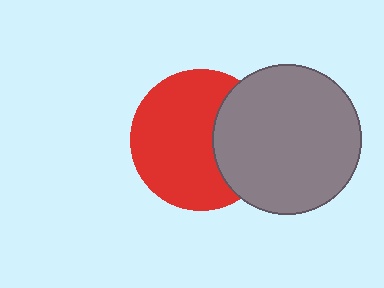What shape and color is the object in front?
The object in front is a gray circle.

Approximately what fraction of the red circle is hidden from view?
Roughly 31% of the red circle is hidden behind the gray circle.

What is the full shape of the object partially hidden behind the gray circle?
The partially hidden object is a red circle.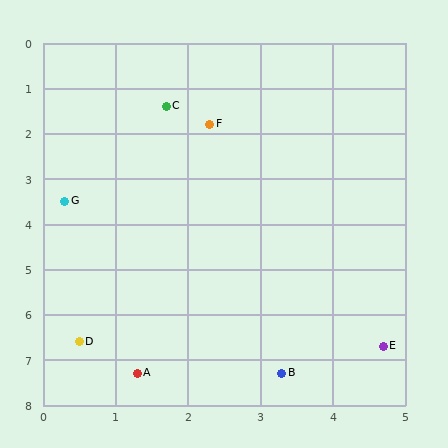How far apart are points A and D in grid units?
Points A and D are about 1.1 grid units apart.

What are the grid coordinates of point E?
Point E is at approximately (4.7, 6.7).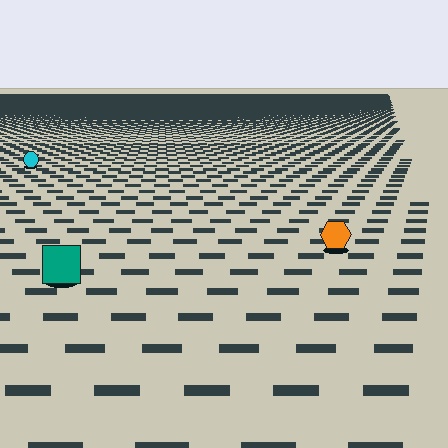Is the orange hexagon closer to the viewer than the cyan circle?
Yes. The orange hexagon is closer — you can tell from the texture gradient: the ground texture is coarser near it.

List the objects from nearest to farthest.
From nearest to farthest: the teal square, the orange hexagon, the cyan circle.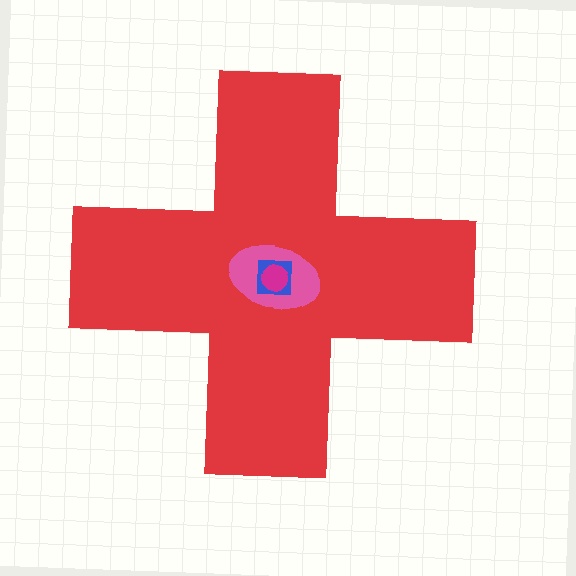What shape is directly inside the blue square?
The magenta circle.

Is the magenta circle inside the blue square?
Yes.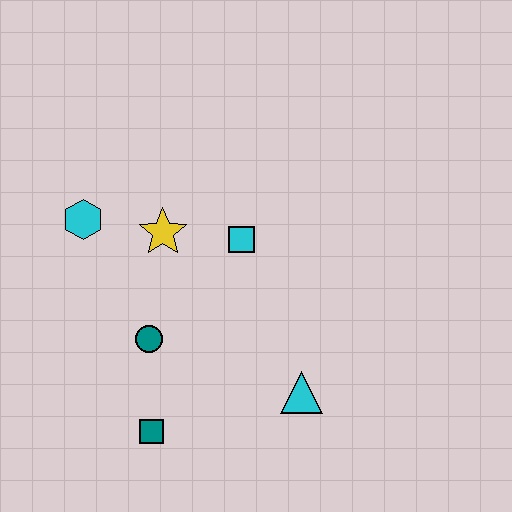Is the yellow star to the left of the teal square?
No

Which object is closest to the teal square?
The teal circle is closest to the teal square.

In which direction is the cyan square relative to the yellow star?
The cyan square is to the right of the yellow star.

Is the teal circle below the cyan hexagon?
Yes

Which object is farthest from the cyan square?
The teal square is farthest from the cyan square.